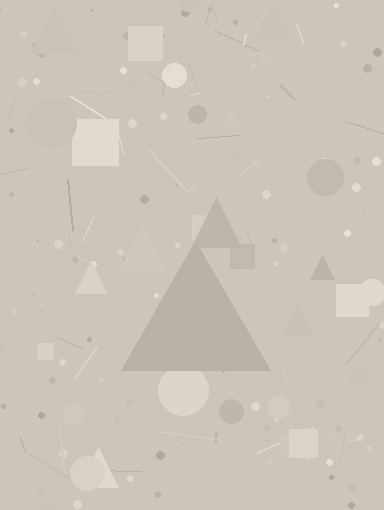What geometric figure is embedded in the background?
A triangle is embedded in the background.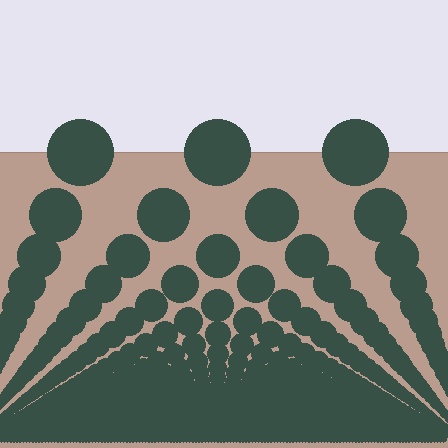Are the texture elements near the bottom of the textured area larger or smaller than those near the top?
Smaller. The gradient is inverted — elements near the bottom are smaller and denser.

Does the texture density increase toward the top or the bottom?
Density increases toward the bottom.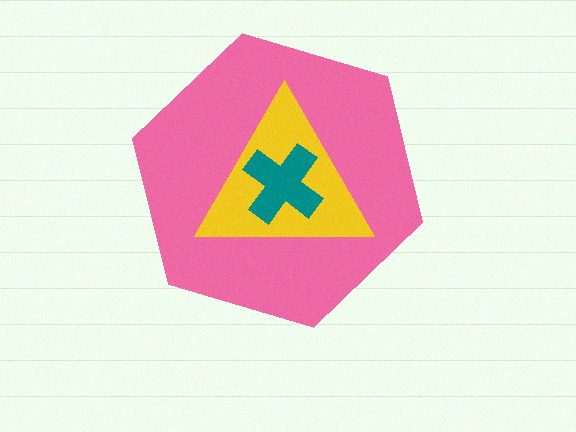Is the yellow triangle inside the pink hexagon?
Yes.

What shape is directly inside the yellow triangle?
The teal cross.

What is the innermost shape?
The teal cross.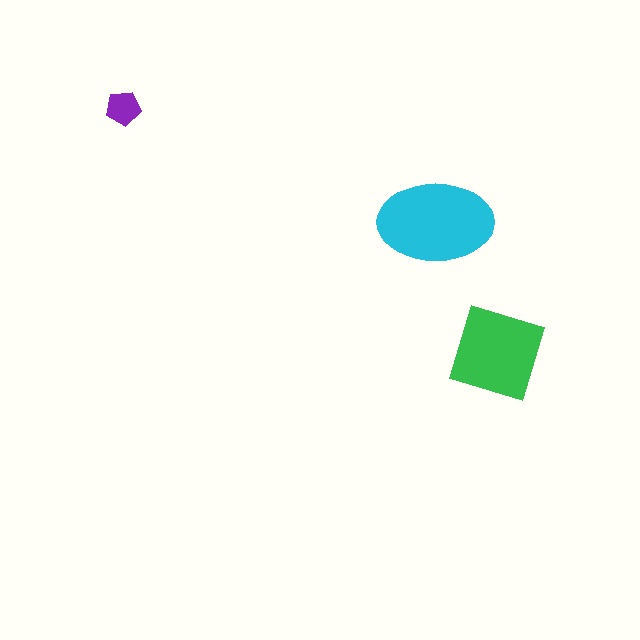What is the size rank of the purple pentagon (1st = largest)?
3rd.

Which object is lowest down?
The green square is bottommost.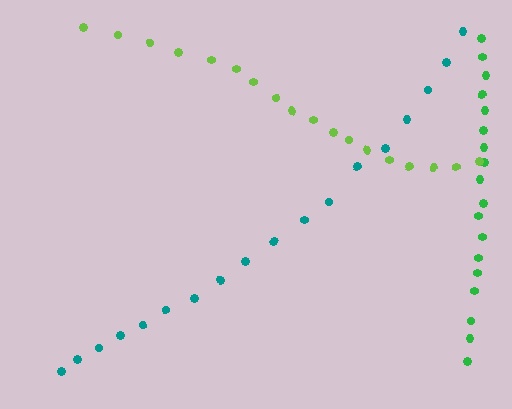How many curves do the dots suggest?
There are 3 distinct paths.